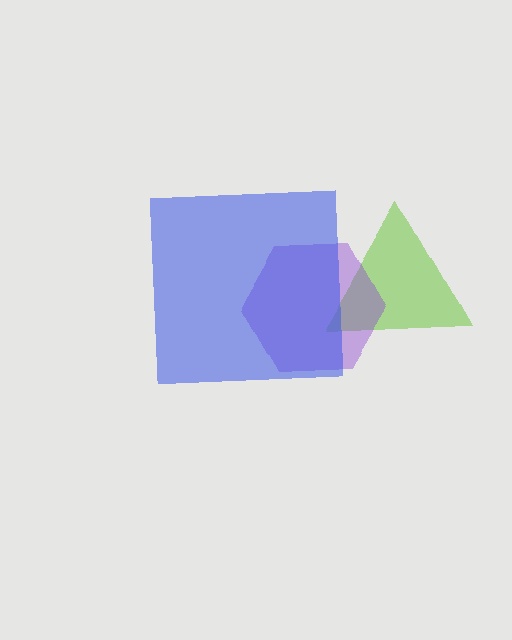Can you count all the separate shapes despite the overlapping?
Yes, there are 3 separate shapes.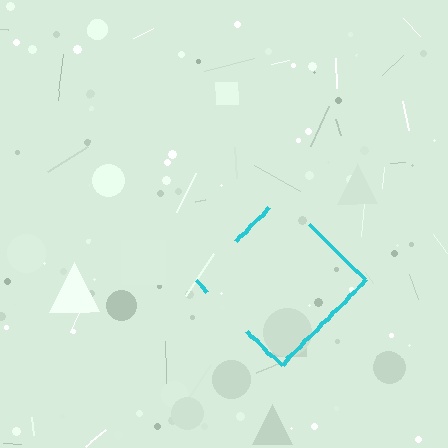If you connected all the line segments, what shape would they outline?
They would outline a diamond.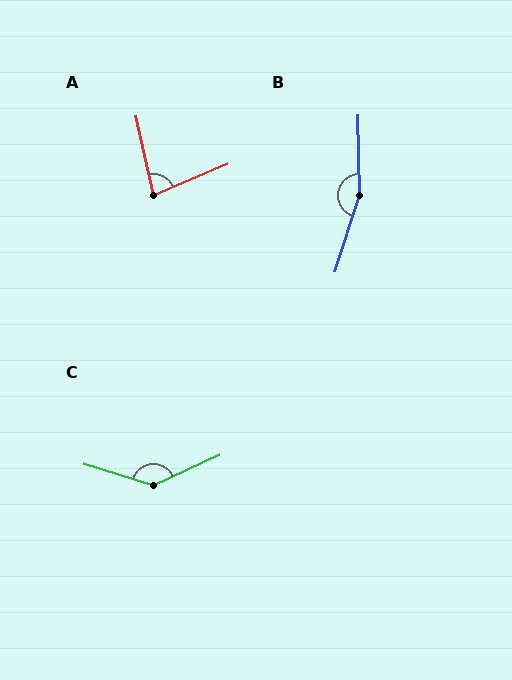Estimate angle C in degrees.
Approximately 138 degrees.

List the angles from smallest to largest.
A (79°), C (138°), B (161°).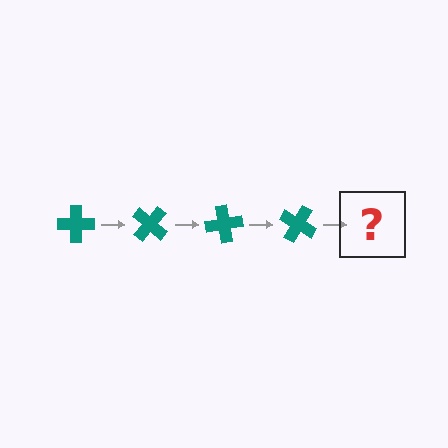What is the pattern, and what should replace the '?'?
The pattern is that the cross rotates 40 degrees each step. The '?' should be a teal cross rotated 160 degrees.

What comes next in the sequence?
The next element should be a teal cross rotated 160 degrees.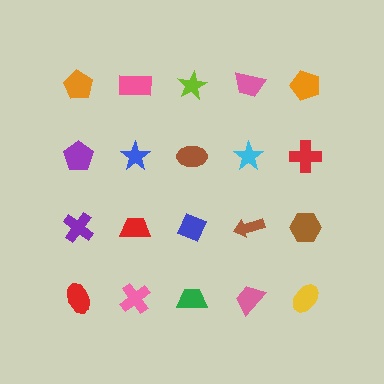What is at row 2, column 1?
A purple pentagon.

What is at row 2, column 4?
A cyan star.